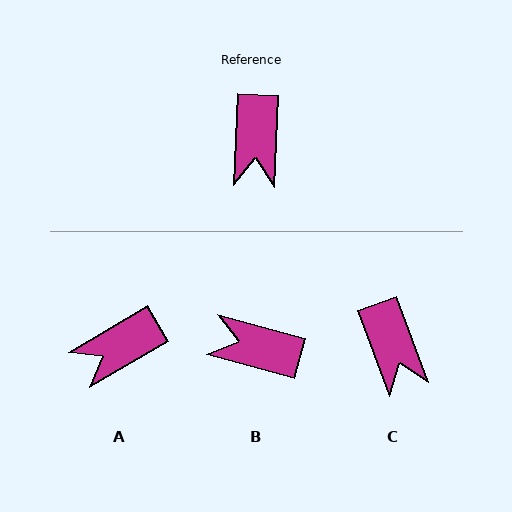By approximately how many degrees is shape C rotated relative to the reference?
Approximately 23 degrees counter-clockwise.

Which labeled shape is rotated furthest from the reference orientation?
B, about 103 degrees away.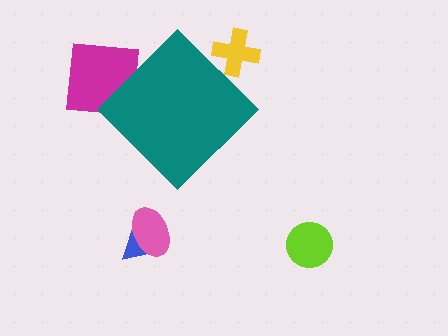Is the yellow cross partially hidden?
Yes, the yellow cross is partially hidden behind the teal diamond.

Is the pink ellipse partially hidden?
No, the pink ellipse is fully visible.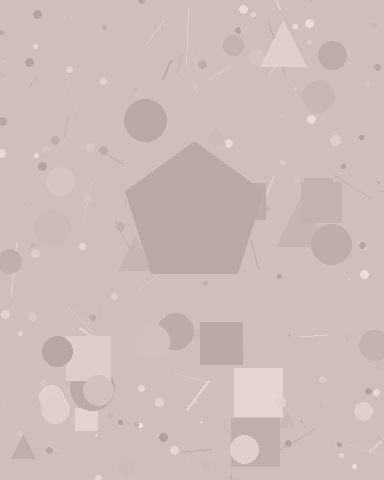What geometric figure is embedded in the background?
A pentagon is embedded in the background.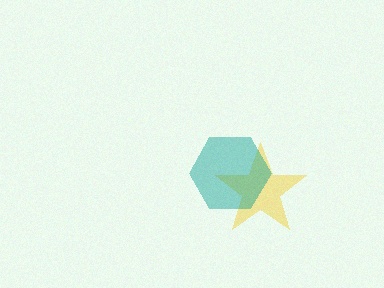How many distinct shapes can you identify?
There are 2 distinct shapes: a yellow star, a teal hexagon.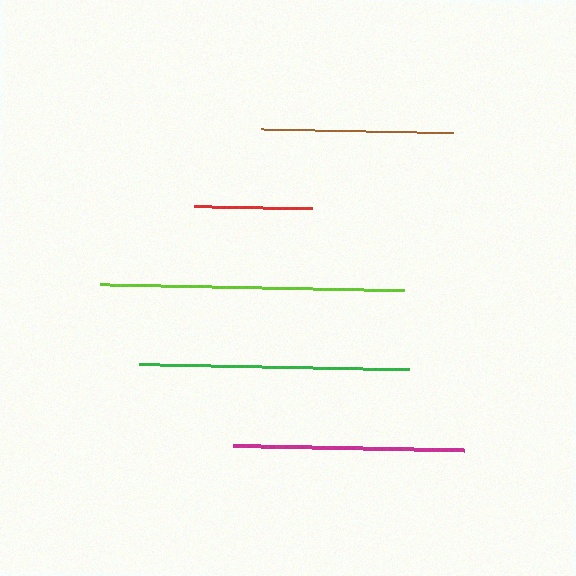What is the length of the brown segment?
The brown segment is approximately 192 pixels long.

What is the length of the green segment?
The green segment is approximately 271 pixels long.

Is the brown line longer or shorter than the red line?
The brown line is longer than the red line.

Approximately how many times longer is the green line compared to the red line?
The green line is approximately 2.3 times the length of the red line.